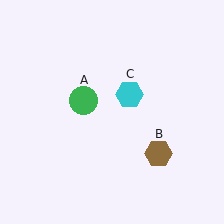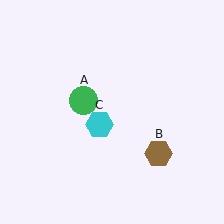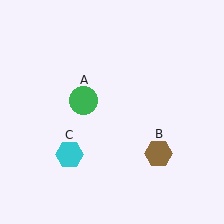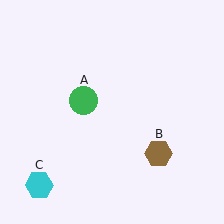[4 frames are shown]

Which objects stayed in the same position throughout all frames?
Green circle (object A) and brown hexagon (object B) remained stationary.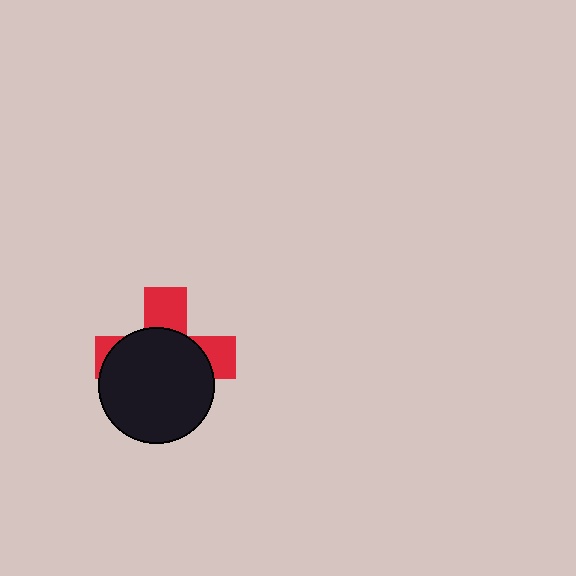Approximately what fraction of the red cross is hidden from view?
Roughly 64% of the red cross is hidden behind the black circle.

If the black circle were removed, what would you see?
You would see the complete red cross.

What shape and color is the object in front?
The object in front is a black circle.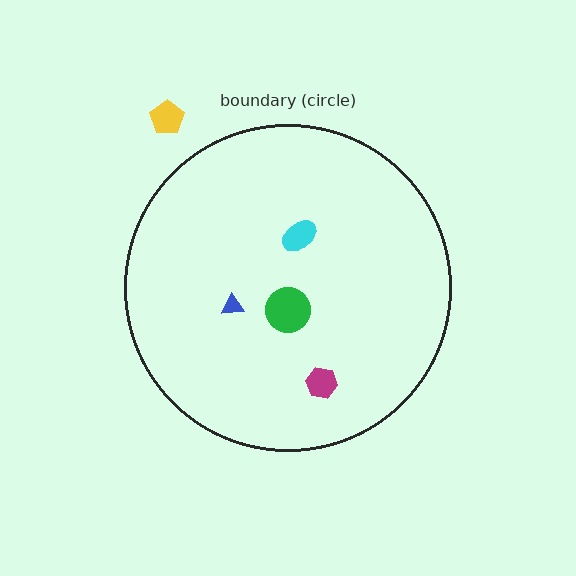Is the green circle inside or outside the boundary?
Inside.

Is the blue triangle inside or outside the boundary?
Inside.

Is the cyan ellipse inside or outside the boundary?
Inside.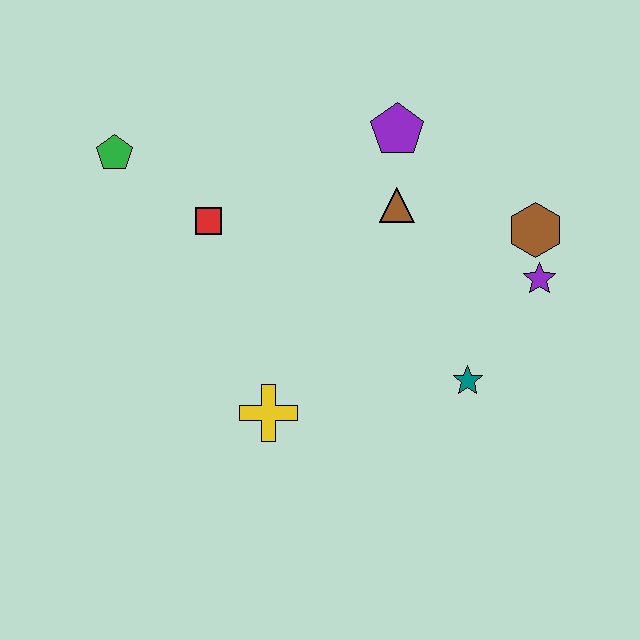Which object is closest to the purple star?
The brown hexagon is closest to the purple star.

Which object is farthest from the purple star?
The green pentagon is farthest from the purple star.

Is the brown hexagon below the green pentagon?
Yes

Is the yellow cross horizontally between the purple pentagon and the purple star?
No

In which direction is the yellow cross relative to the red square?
The yellow cross is below the red square.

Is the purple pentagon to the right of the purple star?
No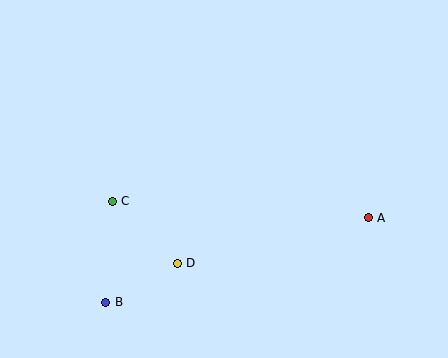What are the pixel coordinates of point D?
Point D is at (177, 263).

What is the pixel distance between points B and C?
The distance between B and C is 101 pixels.